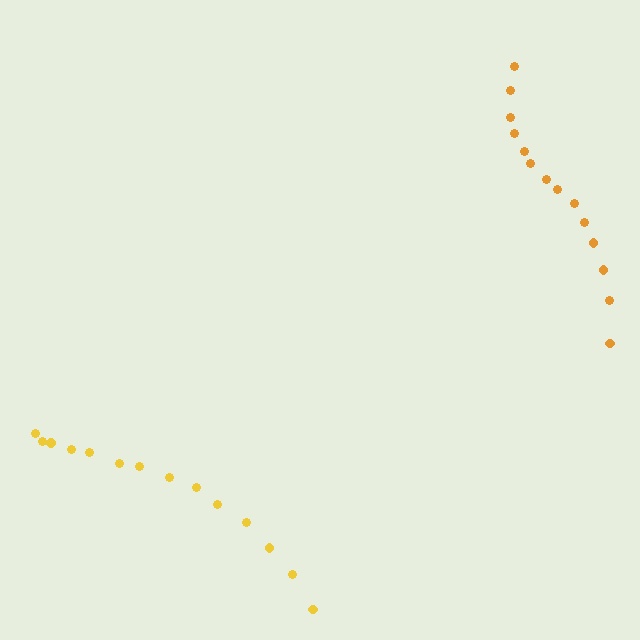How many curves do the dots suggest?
There are 2 distinct paths.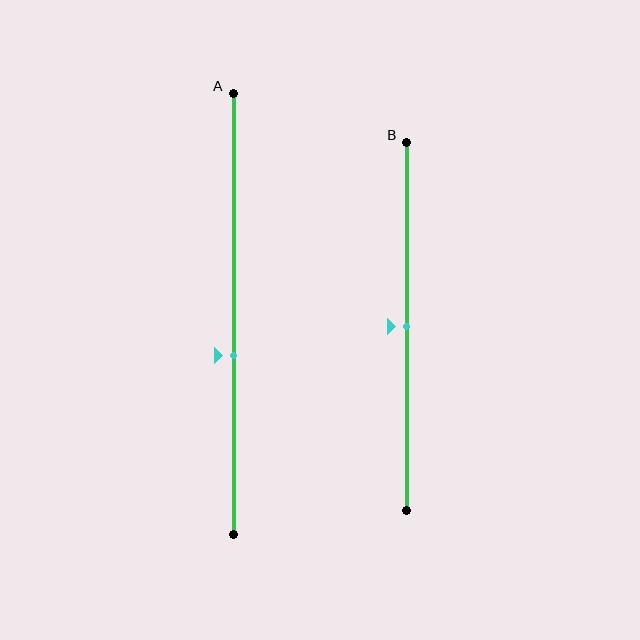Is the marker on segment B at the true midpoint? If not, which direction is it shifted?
Yes, the marker on segment B is at the true midpoint.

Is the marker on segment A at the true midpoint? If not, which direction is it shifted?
No, the marker on segment A is shifted downward by about 9% of the segment length.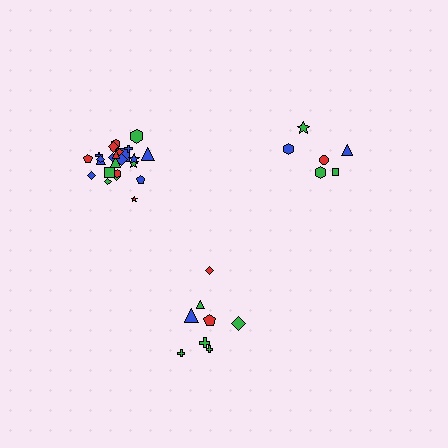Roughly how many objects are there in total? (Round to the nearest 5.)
Roughly 40 objects in total.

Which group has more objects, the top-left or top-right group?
The top-left group.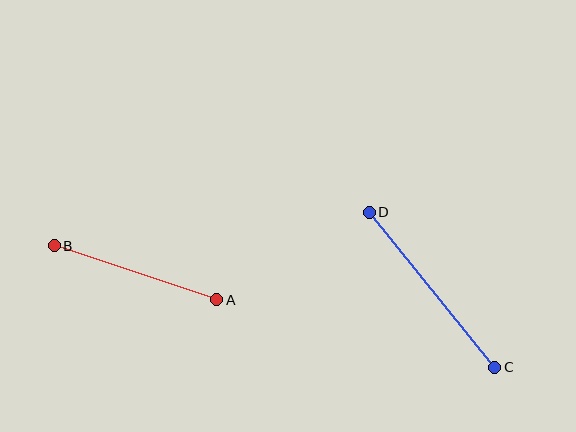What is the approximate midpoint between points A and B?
The midpoint is at approximately (136, 273) pixels.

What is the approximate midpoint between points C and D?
The midpoint is at approximately (432, 290) pixels.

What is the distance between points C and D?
The distance is approximately 200 pixels.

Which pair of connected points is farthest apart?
Points C and D are farthest apart.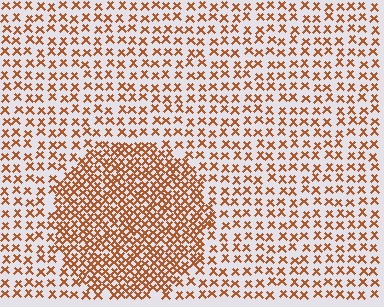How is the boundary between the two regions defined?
The boundary is defined by a change in element density (approximately 2.1x ratio). All elements are the same color, size, and shape.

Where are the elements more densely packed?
The elements are more densely packed inside the circle boundary.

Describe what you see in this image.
The image contains small brown elements arranged at two different densities. A circle-shaped region is visible where the elements are more densely packed than the surrounding area.